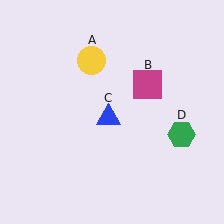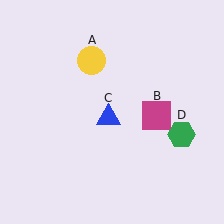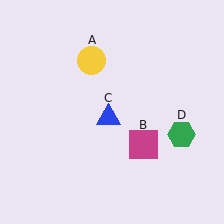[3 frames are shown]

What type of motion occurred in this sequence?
The magenta square (object B) rotated clockwise around the center of the scene.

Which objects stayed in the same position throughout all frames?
Yellow circle (object A) and blue triangle (object C) and green hexagon (object D) remained stationary.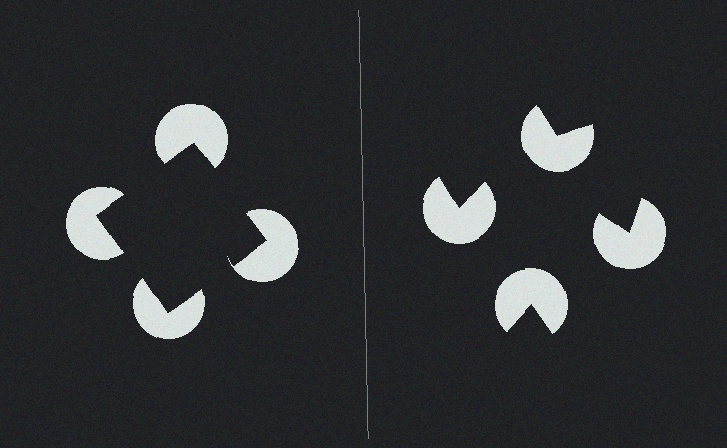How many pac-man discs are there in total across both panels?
8 — 4 on each side.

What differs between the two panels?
The pac-man discs are positioned identically on both sides; only the wedge orientations differ. On the left they align to a square; on the right they are misaligned.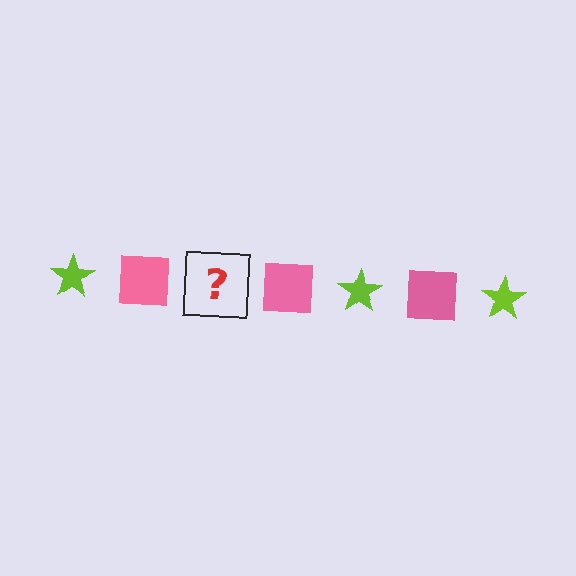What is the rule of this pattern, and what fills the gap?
The rule is that the pattern alternates between lime star and pink square. The gap should be filled with a lime star.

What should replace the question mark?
The question mark should be replaced with a lime star.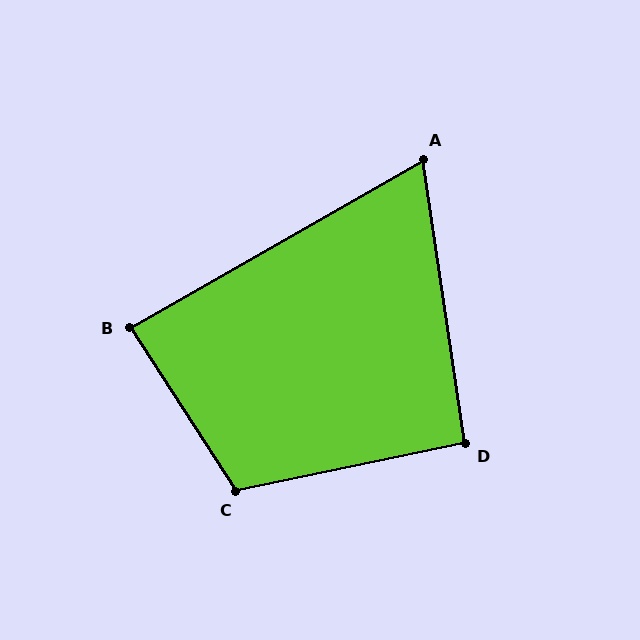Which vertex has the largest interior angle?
C, at approximately 111 degrees.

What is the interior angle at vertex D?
Approximately 93 degrees (approximately right).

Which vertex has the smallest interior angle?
A, at approximately 69 degrees.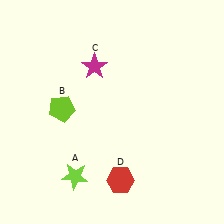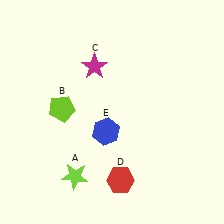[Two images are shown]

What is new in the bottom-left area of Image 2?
A blue hexagon (E) was added in the bottom-left area of Image 2.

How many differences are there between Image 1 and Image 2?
There is 1 difference between the two images.